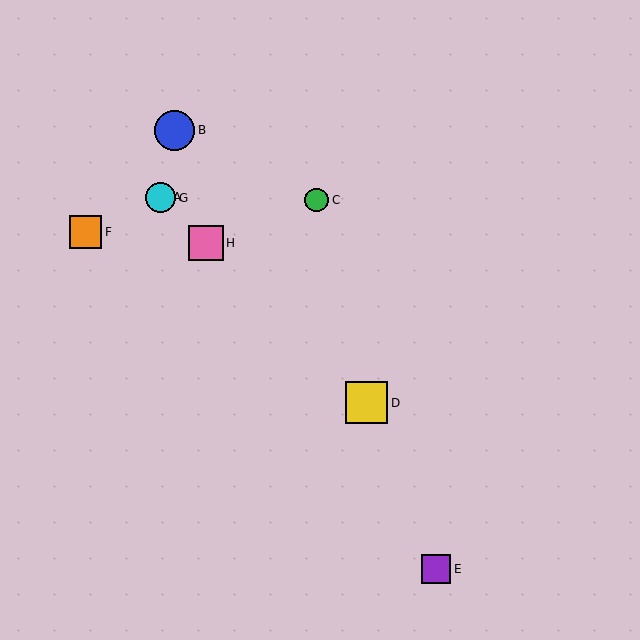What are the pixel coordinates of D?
Object D is at (367, 403).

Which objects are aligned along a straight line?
Objects A, D, G, H are aligned along a straight line.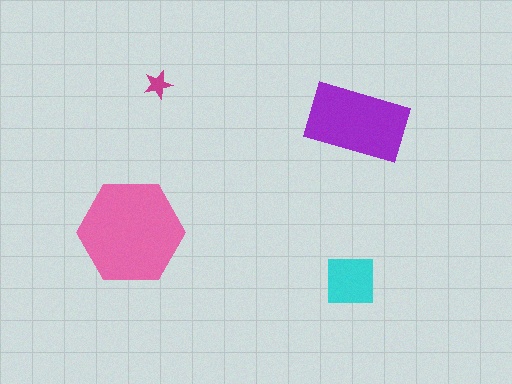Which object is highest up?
The magenta star is topmost.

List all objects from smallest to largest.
The magenta star, the cyan square, the purple rectangle, the pink hexagon.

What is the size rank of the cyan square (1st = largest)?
3rd.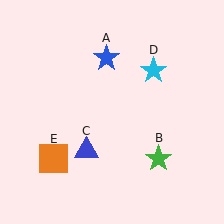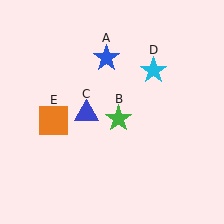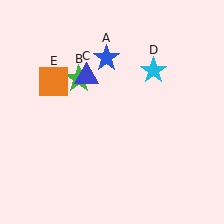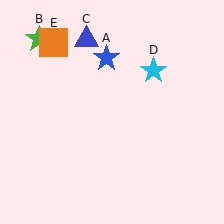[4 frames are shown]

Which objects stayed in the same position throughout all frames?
Blue star (object A) and cyan star (object D) remained stationary.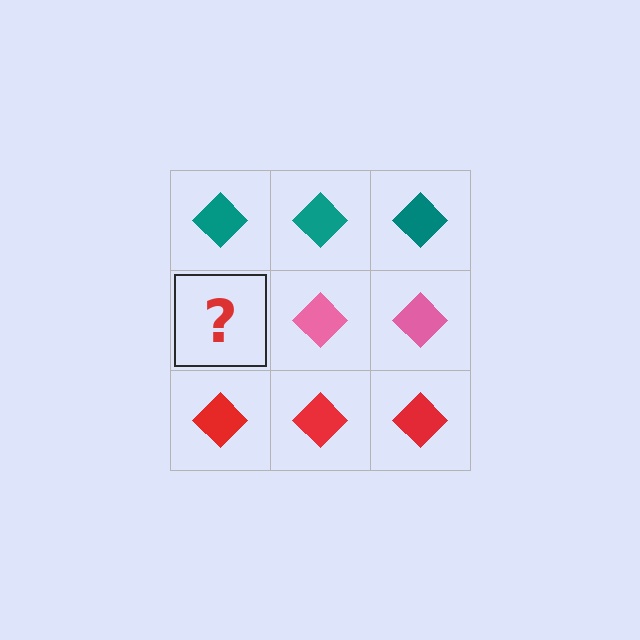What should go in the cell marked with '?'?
The missing cell should contain a pink diamond.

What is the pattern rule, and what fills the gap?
The rule is that each row has a consistent color. The gap should be filled with a pink diamond.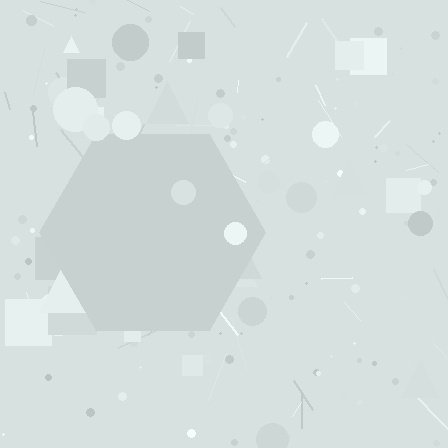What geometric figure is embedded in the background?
A hexagon is embedded in the background.